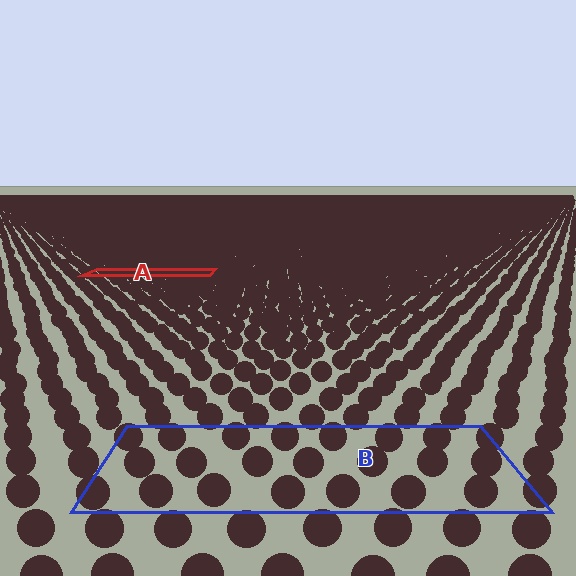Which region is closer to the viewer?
Region B is closer. The texture elements there are larger and more spread out.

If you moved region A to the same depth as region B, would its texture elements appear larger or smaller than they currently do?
They would appear larger. At a closer depth, the same texture elements are projected at a bigger on-screen size.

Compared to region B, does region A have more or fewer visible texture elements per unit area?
Region A has more texture elements per unit area — they are packed more densely because it is farther away.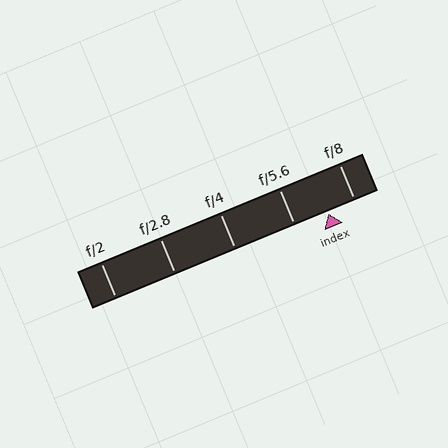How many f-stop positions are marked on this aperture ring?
There are 5 f-stop positions marked.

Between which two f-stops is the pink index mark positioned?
The index mark is between f/5.6 and f/8.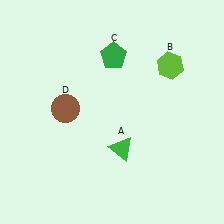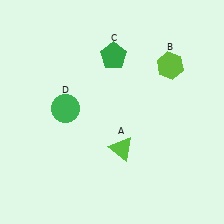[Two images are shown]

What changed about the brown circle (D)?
In Image 1, D is brown. In Image 2, it changed to green.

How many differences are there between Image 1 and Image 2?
There are 2 differences between the two images.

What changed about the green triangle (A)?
In Image 1, A is green. In Image 2, it changed to lime.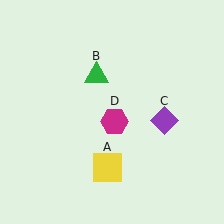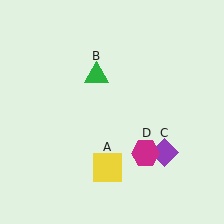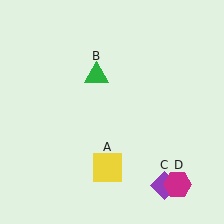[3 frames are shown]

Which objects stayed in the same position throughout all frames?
Yellow square (object A) and green triangle (object B) remained stationary.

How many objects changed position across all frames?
2 objects changed position: purple diamond (object C), magenta hexagon (object D).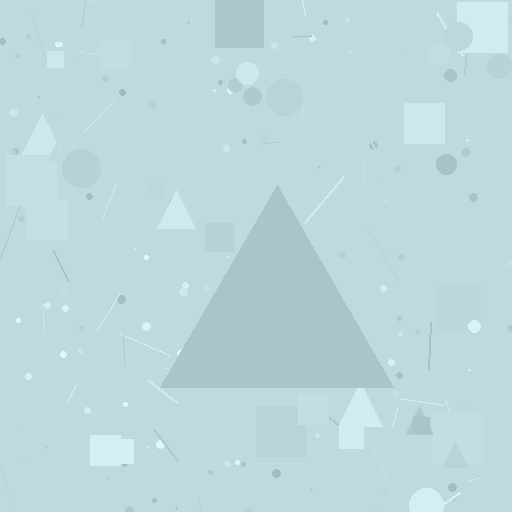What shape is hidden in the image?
A triangle is hidden in the image.